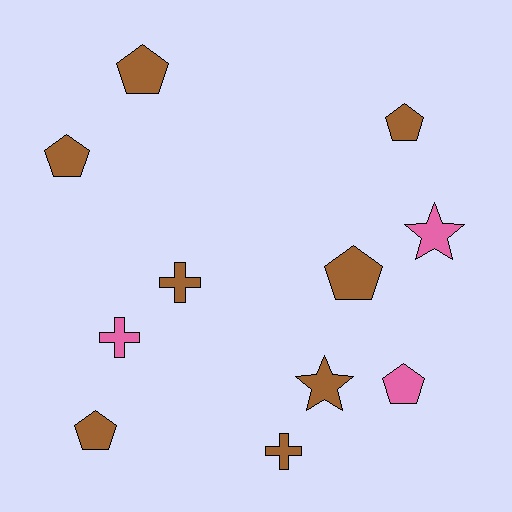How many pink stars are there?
There is 1 pink star.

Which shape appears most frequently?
Pentagon, with 6 objects.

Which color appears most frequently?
Brown, with 8 objects.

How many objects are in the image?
There are 11 objects.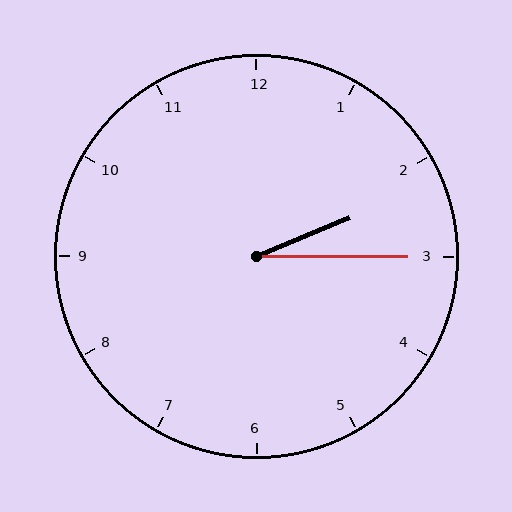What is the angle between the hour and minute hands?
Approximately 22 degrees.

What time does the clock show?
2:15.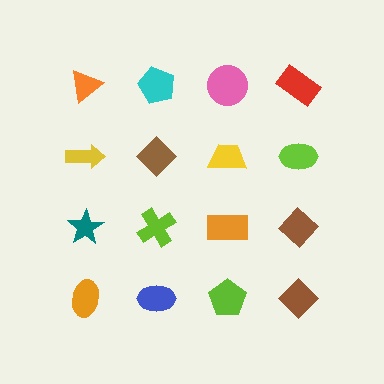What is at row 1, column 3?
A pink circle.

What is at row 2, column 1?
A yellow arrow.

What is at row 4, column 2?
A blue ellipse.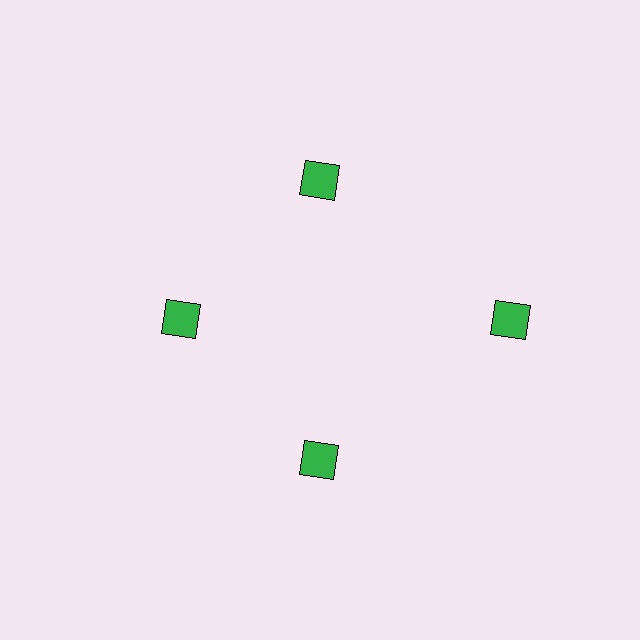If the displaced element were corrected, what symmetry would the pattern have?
It would have 4-fold rotational symmetry — the pattern would map onto itself every 90 degrees.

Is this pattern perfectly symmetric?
No. The 4 green squares are arranged in a ring, but one element near the 3 o'clock position is pushed outward from the center, breaking the 4-fold rotational symmetry.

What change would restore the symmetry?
The symmetry would be restored by moving it inward, back onto the ring so that all 4 squares sit at equal angles and equal distance from the center.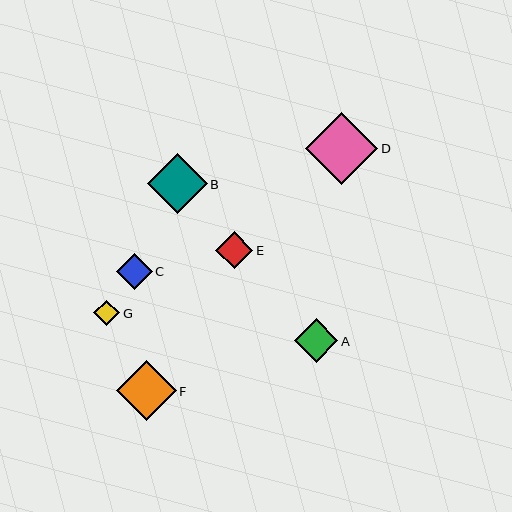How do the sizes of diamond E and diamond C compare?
Diamond E and diamond C are approximately the same size.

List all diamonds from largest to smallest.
From largest to smallest: D, F, B, A, E, C, G.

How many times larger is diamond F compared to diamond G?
Diamond F is approximately 2.3 times the size of diamond G.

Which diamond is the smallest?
Diamond G is the smallest with a size of approximately 26 pixels.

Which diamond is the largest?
Diamond D is the largest with a size of approximately 72 pixels.